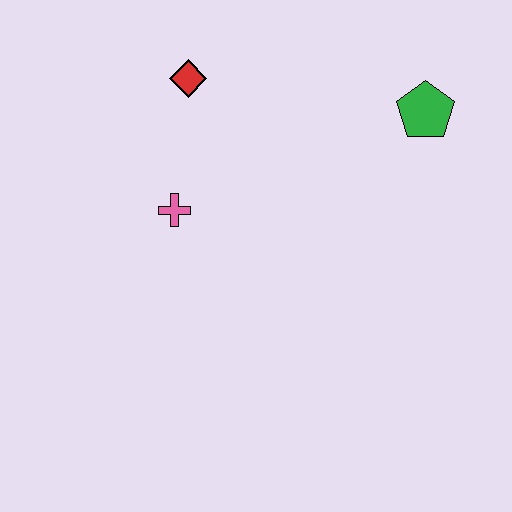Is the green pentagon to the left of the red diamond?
No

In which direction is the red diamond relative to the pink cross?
The red diamond is above the pink cross.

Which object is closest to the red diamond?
The pink cross is closest to the red diamond.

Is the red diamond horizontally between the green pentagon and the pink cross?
Yes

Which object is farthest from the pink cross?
The green pentagon is farthest from the pink cross.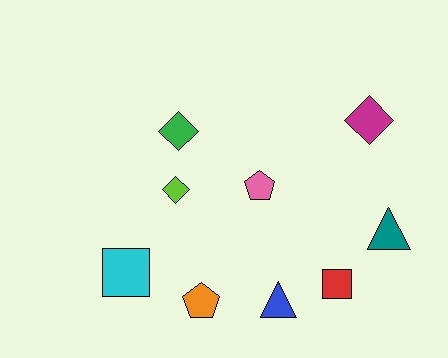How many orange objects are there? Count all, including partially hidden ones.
There is 1 orange object.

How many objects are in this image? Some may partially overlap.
There are 9 objects.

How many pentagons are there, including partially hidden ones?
There are 2 pentagons.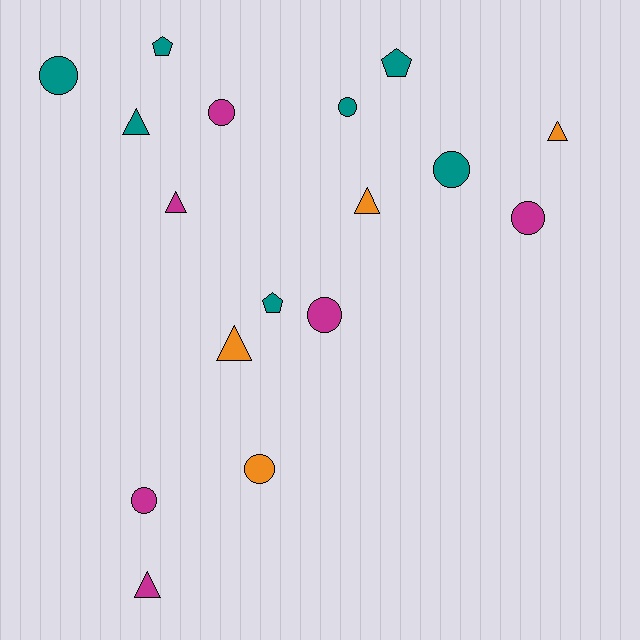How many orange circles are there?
There is 1 orange circle.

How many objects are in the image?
There are 17 objects.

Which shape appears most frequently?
Circle, with 8 objects.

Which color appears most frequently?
Teal, with 7 objects.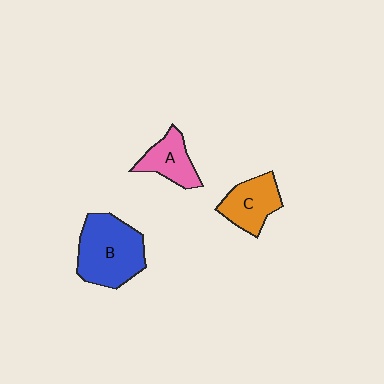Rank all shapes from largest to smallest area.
From largest to smallest: B (blue), C (orange), A (pink).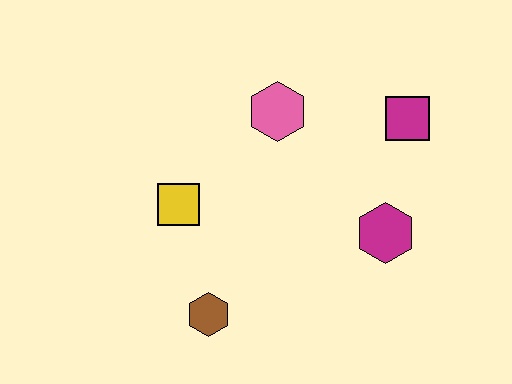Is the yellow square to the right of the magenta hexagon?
No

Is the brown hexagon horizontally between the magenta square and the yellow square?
Yes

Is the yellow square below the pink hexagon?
Yes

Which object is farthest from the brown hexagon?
The magenta square is farthest from the brown hexagon.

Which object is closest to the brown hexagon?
The yellow square is closest to the brown hexagon.